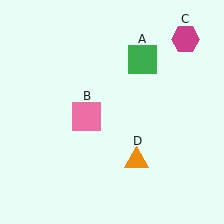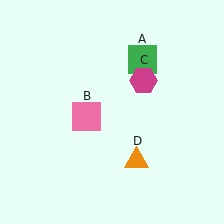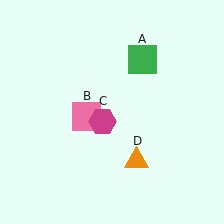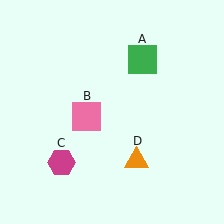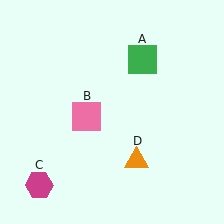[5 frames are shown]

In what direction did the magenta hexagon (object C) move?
The magenta hexagon (object C) moved down and to the left.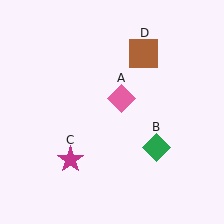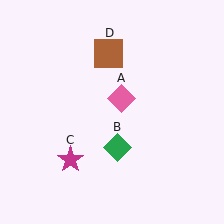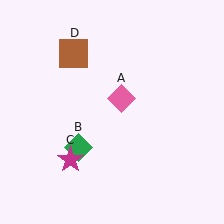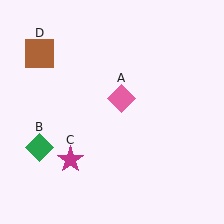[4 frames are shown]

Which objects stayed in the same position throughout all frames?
Pink diamond (object A) and magenta star (object C) remained stationary.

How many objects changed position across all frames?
2 objects changed position: green diamond (object B), brown square (object D).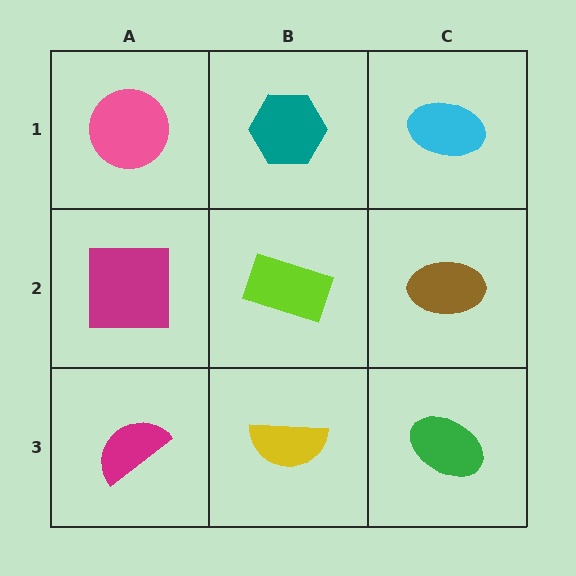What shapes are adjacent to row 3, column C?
A brown ellipse (row 2, column C), a yellow semicircle (row 3, column B).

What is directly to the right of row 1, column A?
A teal hexagon.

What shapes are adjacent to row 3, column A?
A magenta square (row 2, column A), a yellow semicircle (row 3, column B).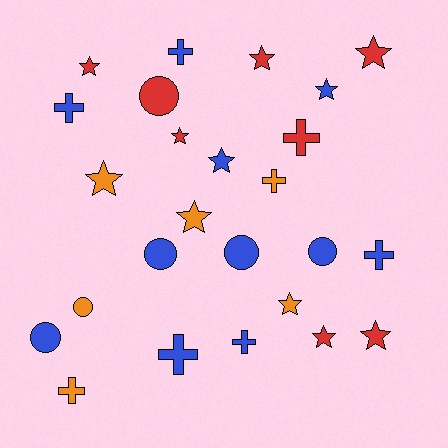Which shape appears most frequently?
Star, with 11 objects.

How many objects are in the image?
There are 25 objects.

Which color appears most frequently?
Blue, with 11 objects.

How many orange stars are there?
There are 3 orange stars.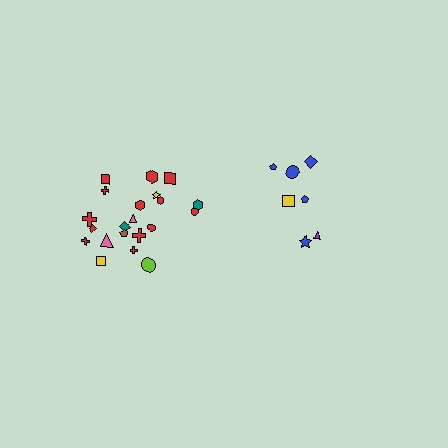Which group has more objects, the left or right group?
The left group.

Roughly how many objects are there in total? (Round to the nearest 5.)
Roughly 30 objects in total.